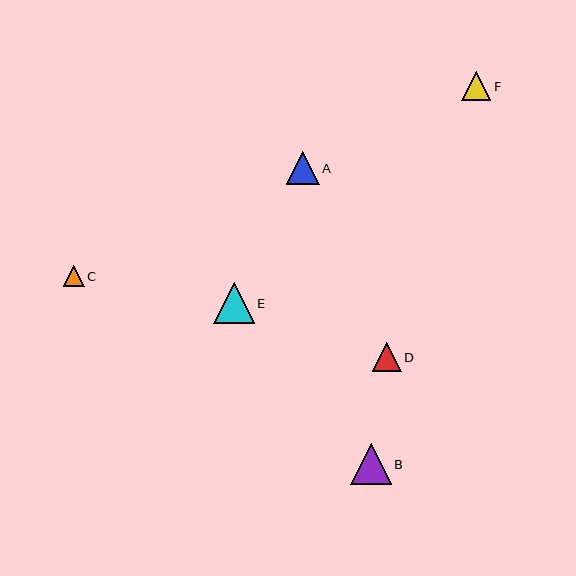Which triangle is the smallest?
Triangle C is the smallest with a size of approximately 21 pixels.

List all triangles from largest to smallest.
From largest to smallest: B, E, A, D, F, C.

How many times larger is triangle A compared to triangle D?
Triangle A is approximately 1.1 times the size of triangle D.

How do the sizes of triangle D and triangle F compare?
Triangle D and triangle F are approximately the same size.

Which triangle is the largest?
Triangle B is the largest with a size of approximately 41 pixels.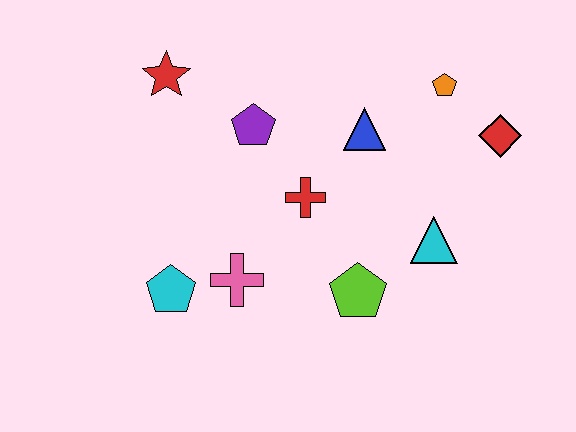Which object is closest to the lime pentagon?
The cyan triangle is closest to the lime pentagon.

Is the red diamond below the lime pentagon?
No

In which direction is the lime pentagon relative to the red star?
The lime pentagon is below the red star.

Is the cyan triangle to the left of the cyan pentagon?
No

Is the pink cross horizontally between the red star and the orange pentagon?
Yes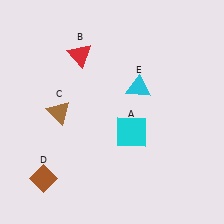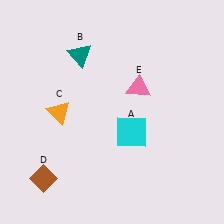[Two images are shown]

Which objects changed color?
B changed from red to teal. C changed from brown to orange. E changed from cyan to pink.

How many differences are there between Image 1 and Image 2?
There are 3 differences between the two images.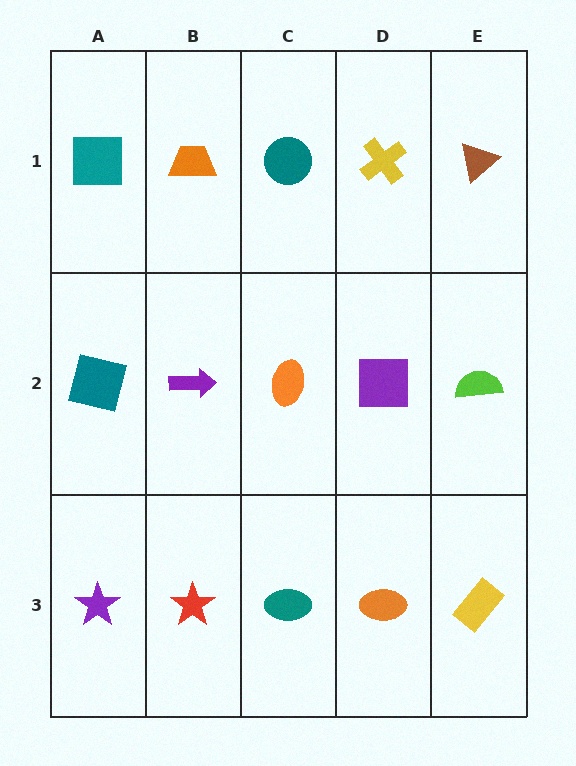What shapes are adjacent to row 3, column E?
A lime semicircle (row 2, column E), an orange ellipse (row 3, column D).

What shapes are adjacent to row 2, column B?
An orange trapezoid (row 1, column B), a red star (row 3, column B), a teal square (row 2, column A), an orange ellipse (row 2, column C).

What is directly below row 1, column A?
A teal square.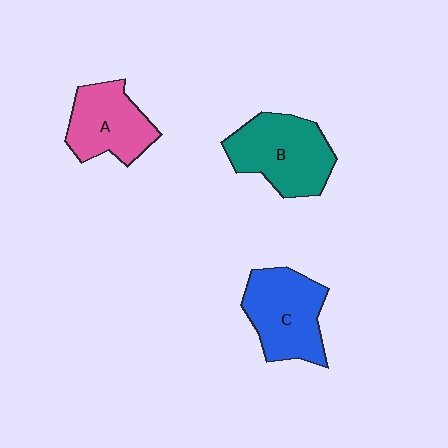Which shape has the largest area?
Shape B (teal).